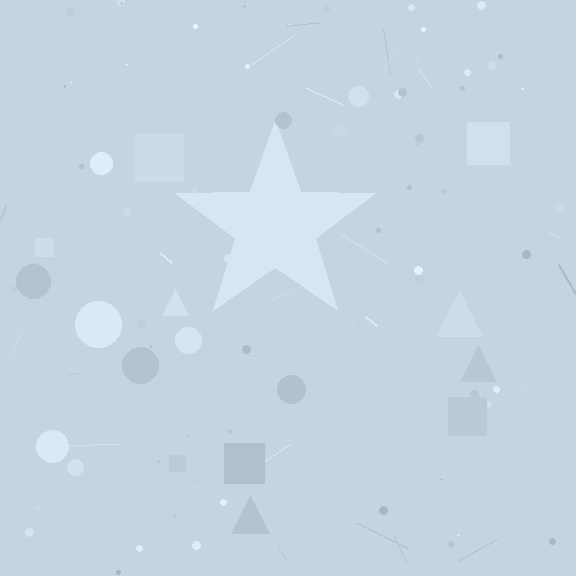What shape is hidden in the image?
A star is hidden in the image.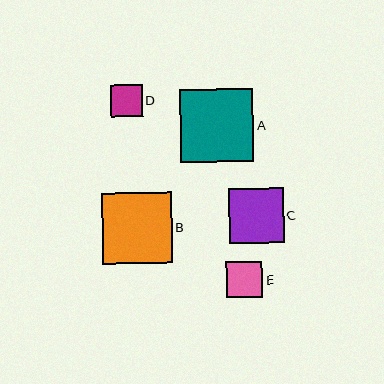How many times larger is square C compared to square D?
Square C is approximately 1.7 times the size of square D.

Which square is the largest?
Square A is the largest with a size of approximately 73 pixels.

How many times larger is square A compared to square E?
Square A is approximately 2.0 times the size of square E.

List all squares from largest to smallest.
From largest to smallest: A, B, C, E, D.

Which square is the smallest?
Square D is the smallest with a size of approximately 32 pixels.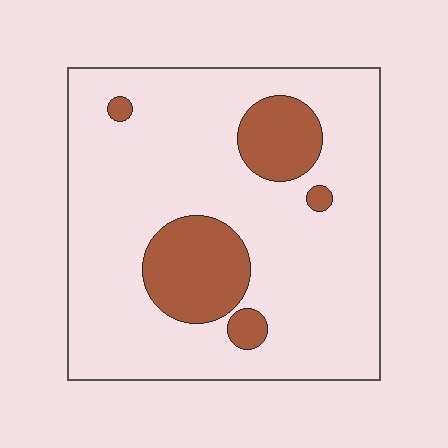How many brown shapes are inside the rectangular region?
5.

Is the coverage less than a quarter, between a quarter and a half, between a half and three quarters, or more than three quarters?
Less than a quarter.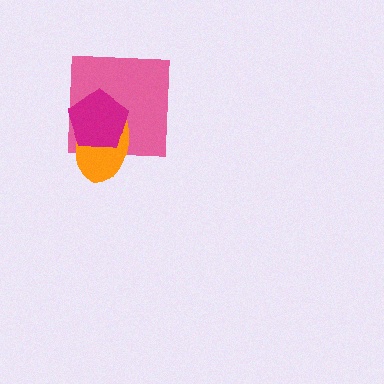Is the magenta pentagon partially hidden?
No, no other shape covers it.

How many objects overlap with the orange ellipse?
2 objects overlap with the orange ellipse.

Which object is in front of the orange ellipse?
The magenta pentagon is in front of the orange ellipse.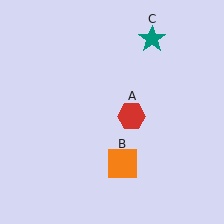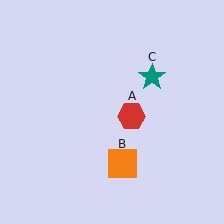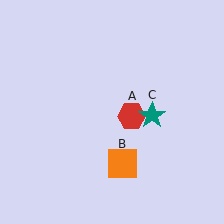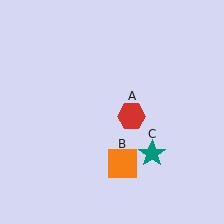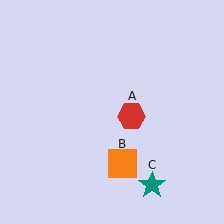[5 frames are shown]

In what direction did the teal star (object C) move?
The teal star (object C) moved down.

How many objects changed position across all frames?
1 object changed position: teal star (object C).